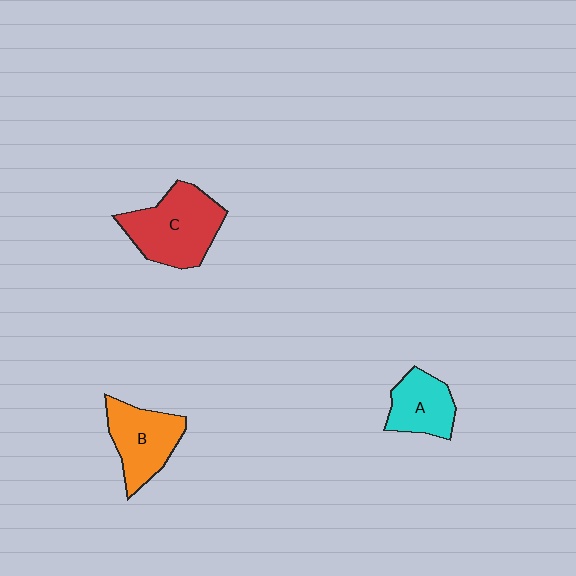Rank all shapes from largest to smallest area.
From largest to smallest: C (red), B (orange), A (cyan).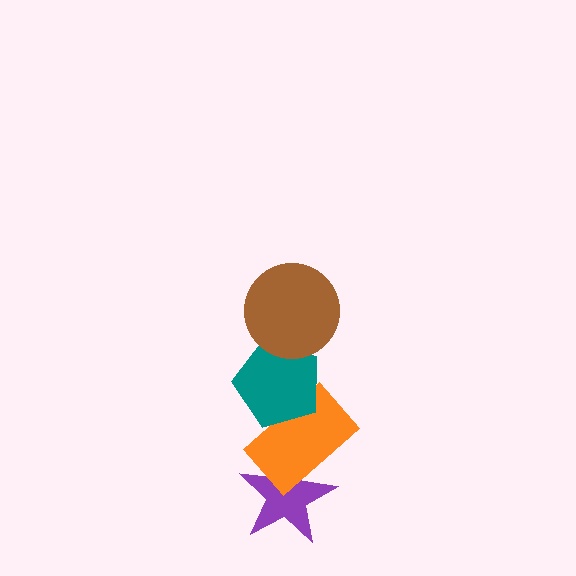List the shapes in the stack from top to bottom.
From top to bottom: the brown circle, the teal pentagon, the orange rectangle, the purple star.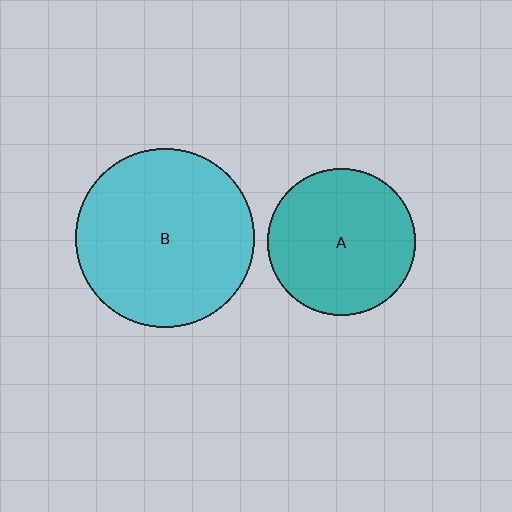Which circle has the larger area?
Circle B (cyan).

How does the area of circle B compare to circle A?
Approximately 1.5 times.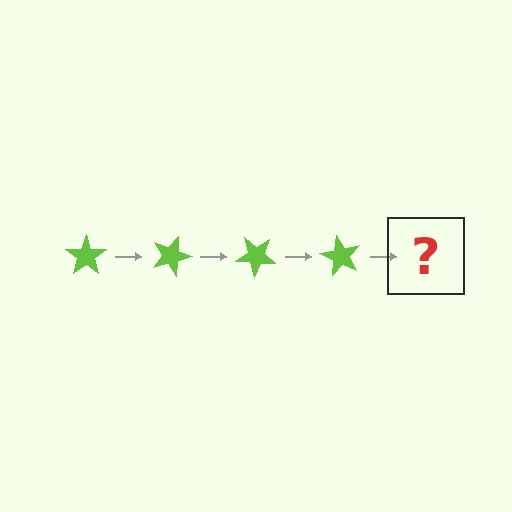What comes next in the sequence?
The next element should be a lime star rotated 80 degrees.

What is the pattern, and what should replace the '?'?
The pattern is that the star rotates 20 degrees each step. The '?' should be a lime star rotated 80 degrees.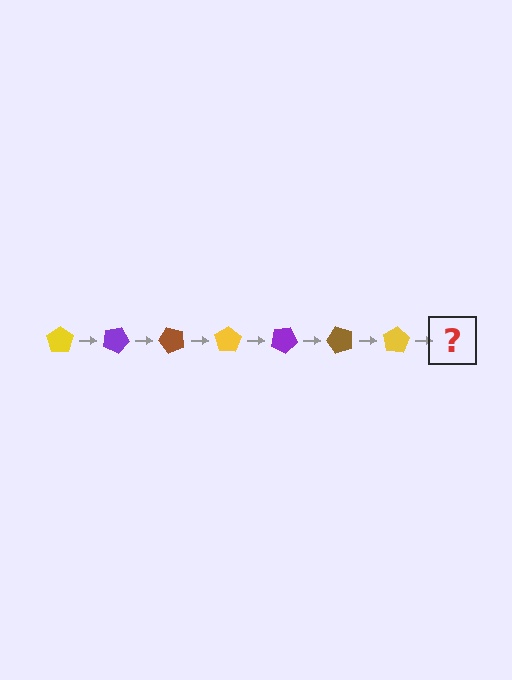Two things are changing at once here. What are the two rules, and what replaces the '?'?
The two rules are that it rotates 25 degrees each step and the color cycles through yellow, purple, and brown. The '?' should be a purple pentagon, rotated 175 degrees from the start.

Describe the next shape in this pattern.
It should be a purple pentagon, rotated 175 degrees from the start.